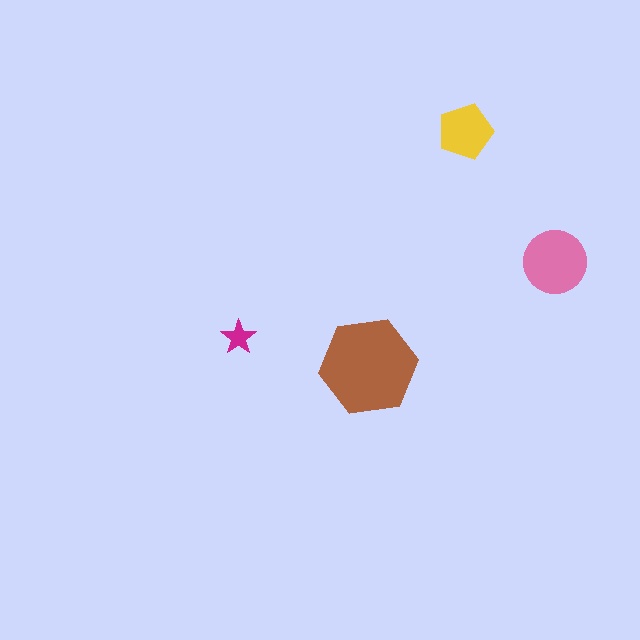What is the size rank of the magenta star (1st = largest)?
4th.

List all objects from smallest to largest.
The magenta star, the yellow pentagon, the pink circle, the brown hexagon.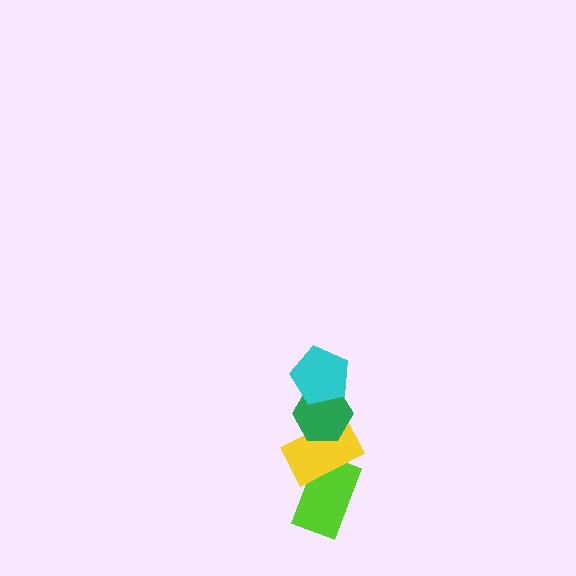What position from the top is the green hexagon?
The green hexagon is 2nd from the top.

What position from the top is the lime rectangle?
The lime rectangle is 4th from the top.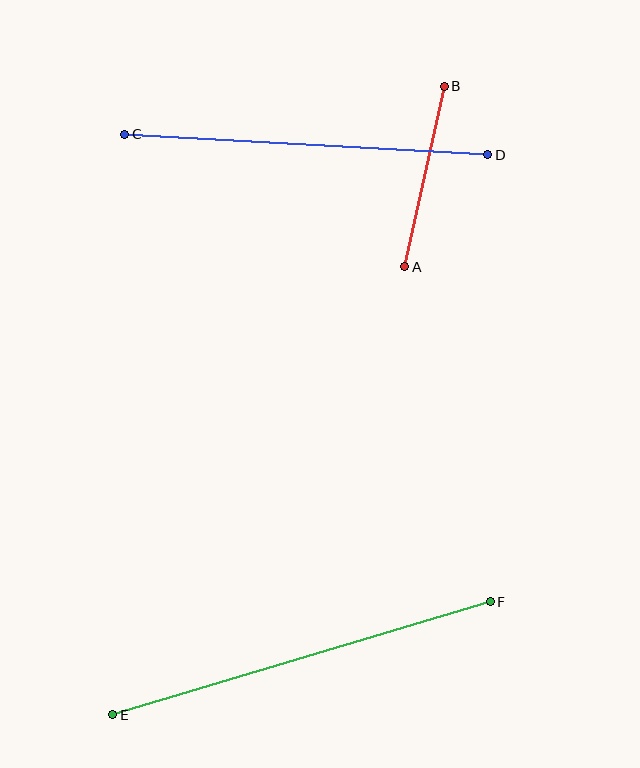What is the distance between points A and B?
The distance is approximately 185 pixels.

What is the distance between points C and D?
The distance is approximately 364 pixels.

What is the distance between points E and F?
The distance is approximately 394 pixels.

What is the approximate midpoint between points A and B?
The midpoint is at approximately (424, 177) pixels.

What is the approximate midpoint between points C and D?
The midpoint is at approximately (306, 145) pixels.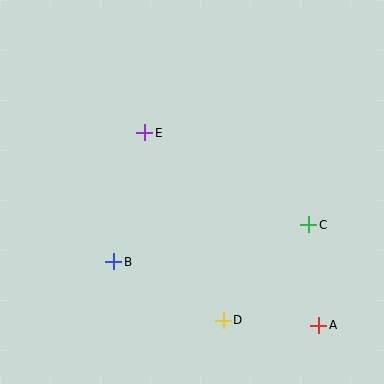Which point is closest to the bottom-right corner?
Point A is closest to the bottom-right corner.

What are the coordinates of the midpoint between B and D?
The midpoint between B and D is at (169, 291).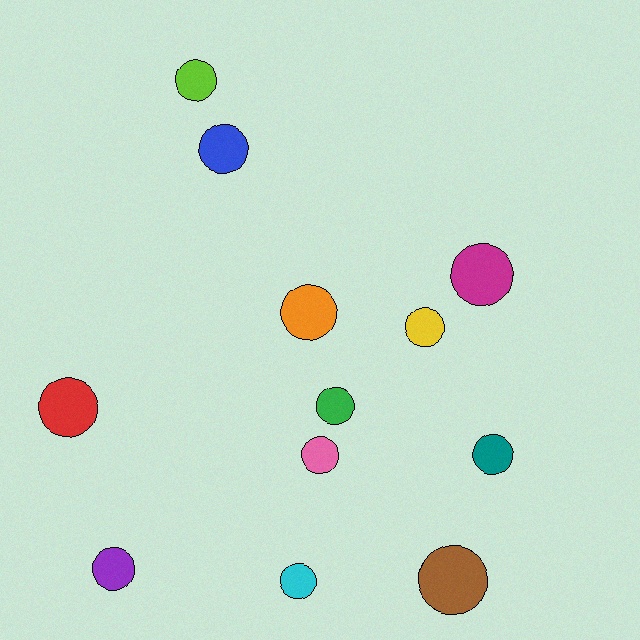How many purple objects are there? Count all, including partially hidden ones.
There is 1 purple object.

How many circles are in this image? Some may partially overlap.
There are 12 circles.